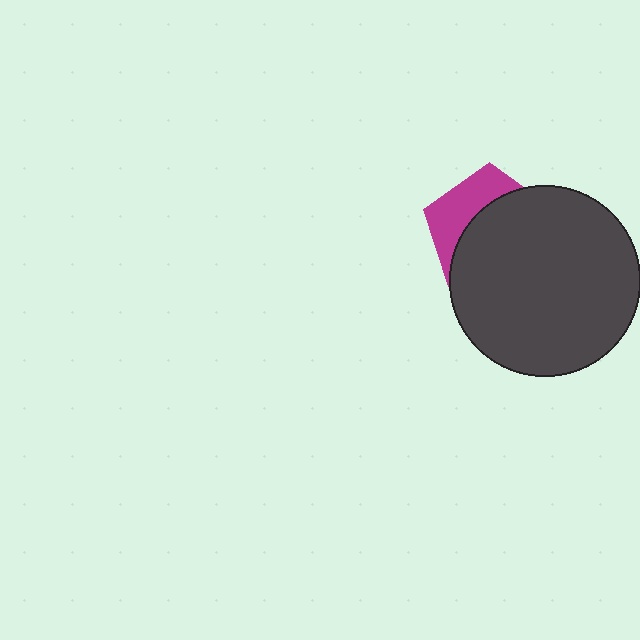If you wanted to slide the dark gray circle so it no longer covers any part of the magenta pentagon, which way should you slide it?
Slide it toward the lower-right — that is the most direct way to separate the two shapes.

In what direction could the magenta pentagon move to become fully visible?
The magenta pentagon could move toward the upper-left. That would shift it out from behind the dark gray circle entirely.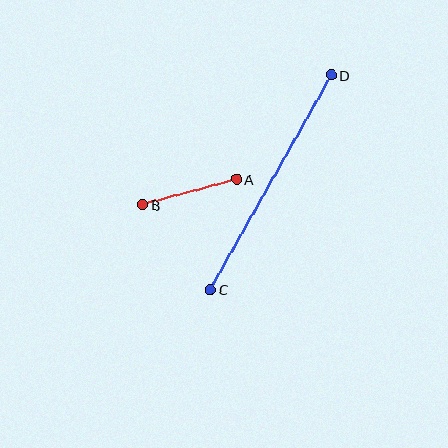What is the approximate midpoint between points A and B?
The midpoint is at approximately (190, 192) pixels.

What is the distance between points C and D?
The distance is approximately 246 pixels.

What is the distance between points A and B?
The distance is approximately 97 pixels.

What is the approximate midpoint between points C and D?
The midpoint is at approximately (271, 182) pixels.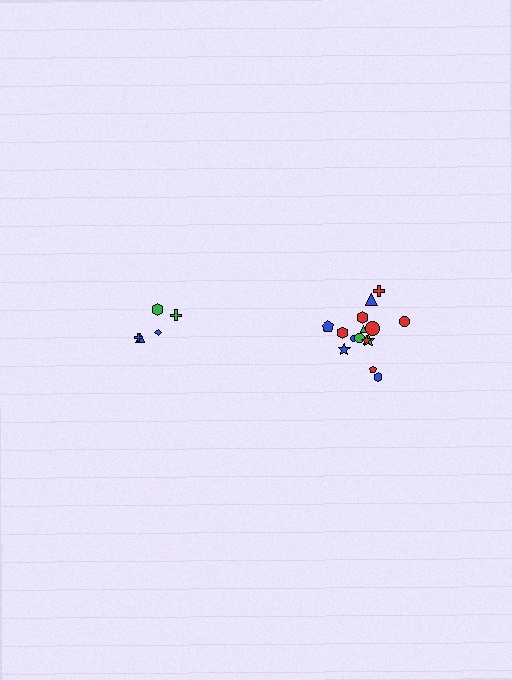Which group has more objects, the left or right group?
The right group.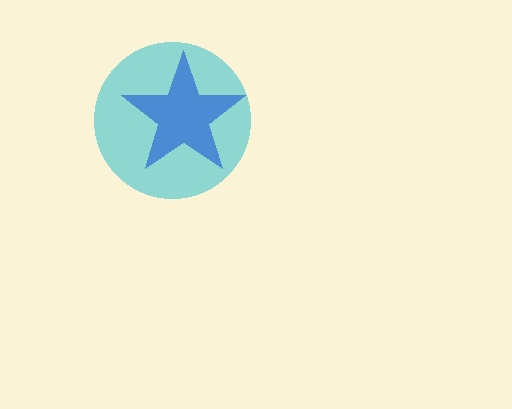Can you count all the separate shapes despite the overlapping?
Yes, there are 2 separate shapes.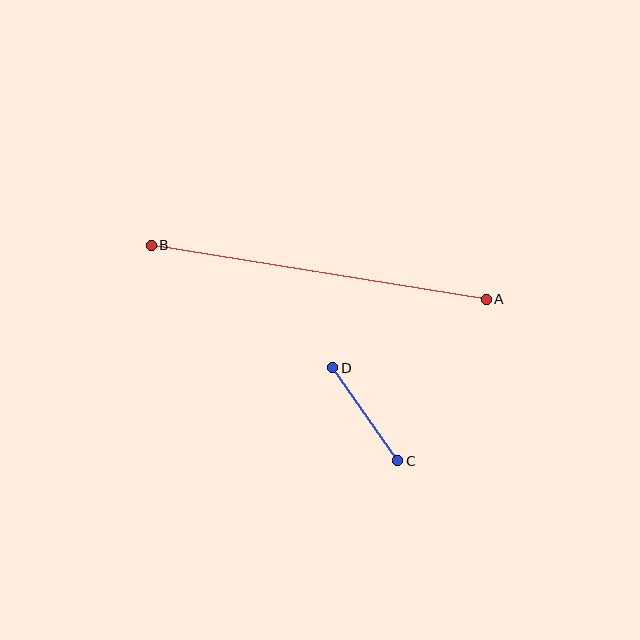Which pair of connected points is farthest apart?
Points A and B are farthest apart.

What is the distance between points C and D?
The distance is approximately 113 pixels.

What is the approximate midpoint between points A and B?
The midpoint is at approximately (319, 272) pixels.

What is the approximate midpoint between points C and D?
The midpoint is at approximately (365, 414) pixels.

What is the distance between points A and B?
The distance is approximately 339 pixels.